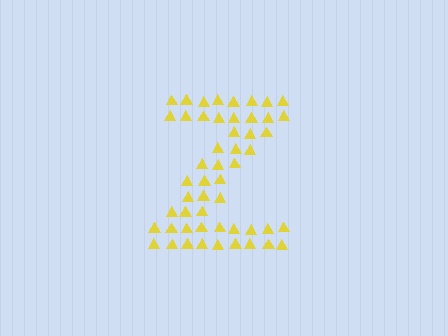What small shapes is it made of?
It is made of small triangles.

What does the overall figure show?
The overall figure shows the letter Z.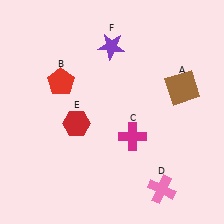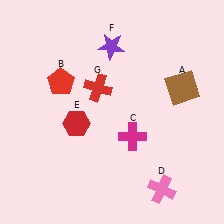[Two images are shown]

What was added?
A red cross (G) was added in Image 2.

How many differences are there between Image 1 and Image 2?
There is 1 difference between the two images.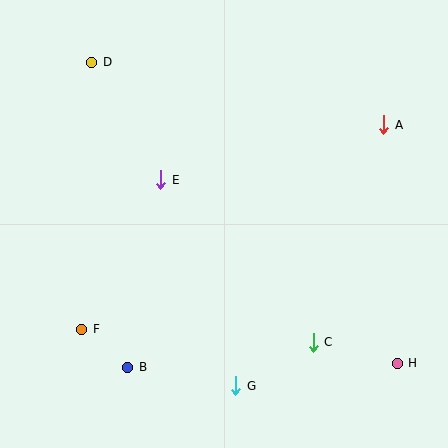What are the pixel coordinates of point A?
Point A is at (384, 125).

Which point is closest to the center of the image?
Point E at (161, 180) is closest to the center.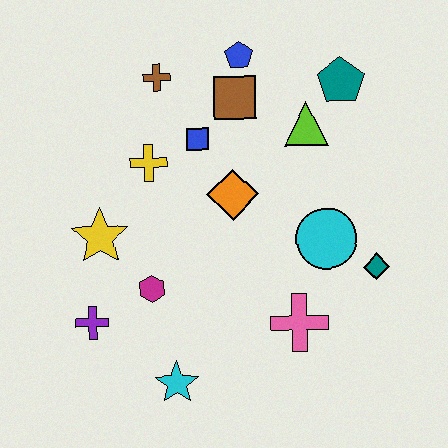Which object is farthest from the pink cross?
The brown cross is farthest from the pink cross.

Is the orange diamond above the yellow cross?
No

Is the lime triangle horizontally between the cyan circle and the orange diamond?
Yes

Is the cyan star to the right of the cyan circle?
No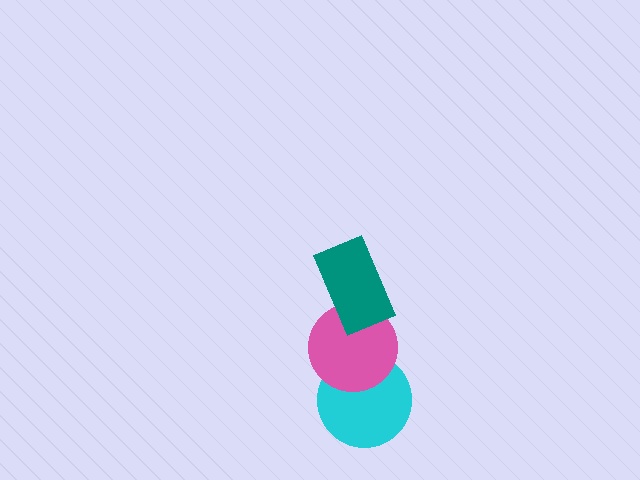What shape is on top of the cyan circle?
The pink circle is on top of the cyan circle.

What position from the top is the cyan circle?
The cyan circle is 3rd from the top.